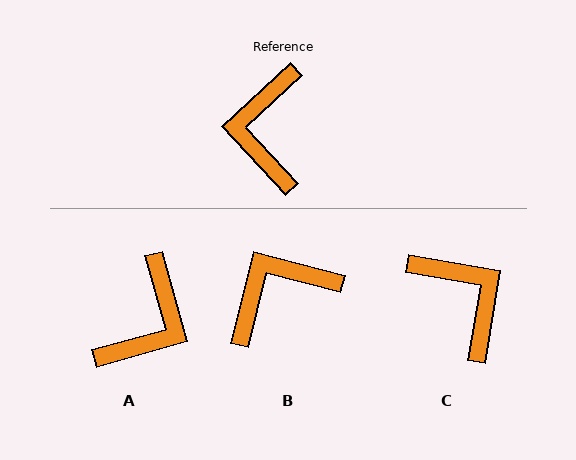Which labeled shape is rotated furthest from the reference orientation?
A, about 153 degrees away.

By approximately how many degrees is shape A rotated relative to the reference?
Approximately 153 degrees counter-clockwise.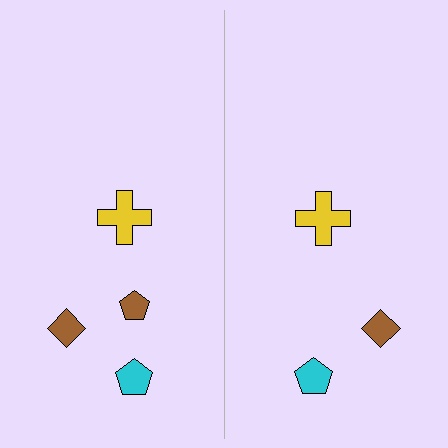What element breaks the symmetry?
A brown pentagon is missing from the right side.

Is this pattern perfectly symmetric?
No, the pattern is not perfectly symmetric. A brown pentagon is missing from the right side.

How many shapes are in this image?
There are 7 shapes in this image.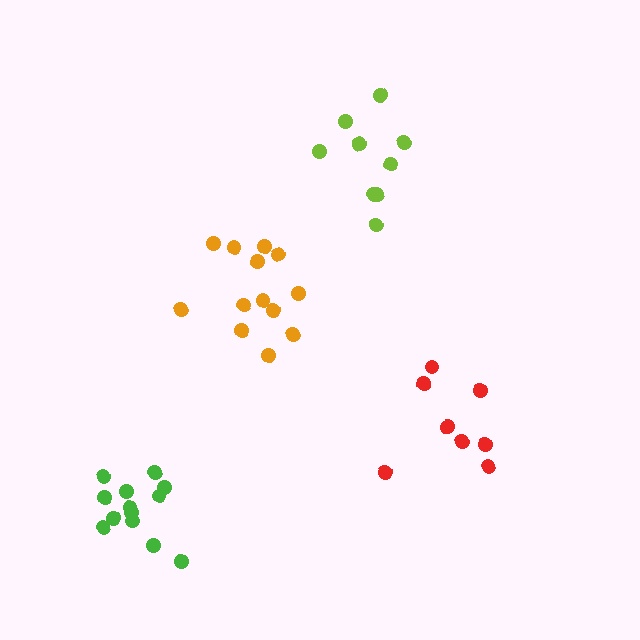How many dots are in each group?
Group 1: 13 dots, Group 2: 9 dots, Group 3: 8 dots, Group 4: 13 dots (43 total).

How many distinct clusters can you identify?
There are 4 distinct clusters.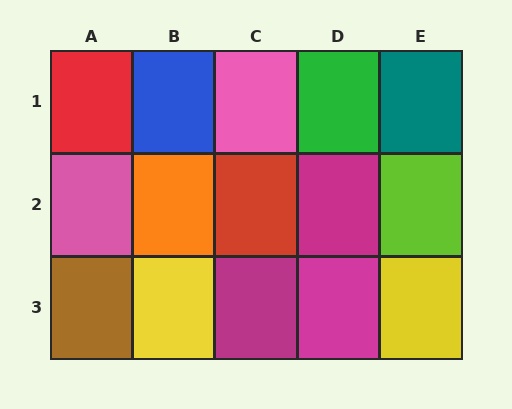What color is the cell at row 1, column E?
Teal.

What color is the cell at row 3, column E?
Yellow.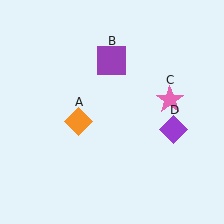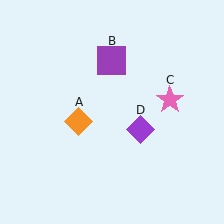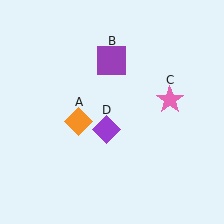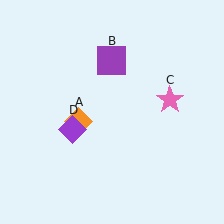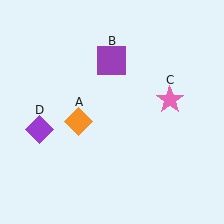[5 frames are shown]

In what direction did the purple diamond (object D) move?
The purple diamond (object D) moved left.